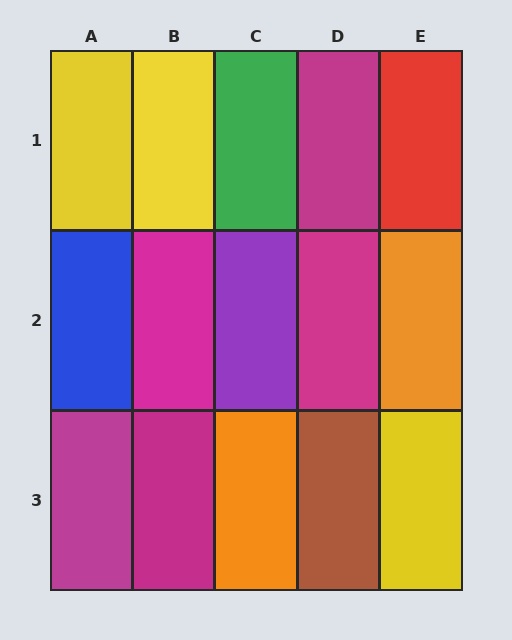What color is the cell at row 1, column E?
Red.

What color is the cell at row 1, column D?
Magenta.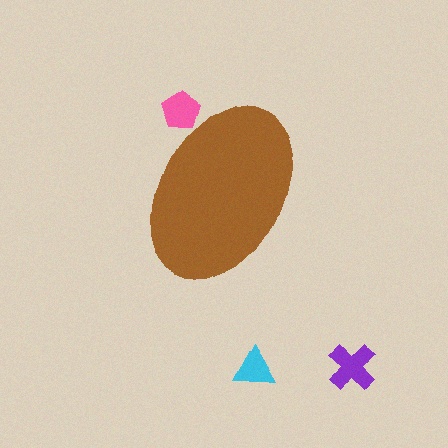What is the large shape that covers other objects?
A brown ellipse.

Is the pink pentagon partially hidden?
Yes, the pink pentagon is partially hidden behind the brown ellipse.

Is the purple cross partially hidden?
No, the purple cross is fully visible.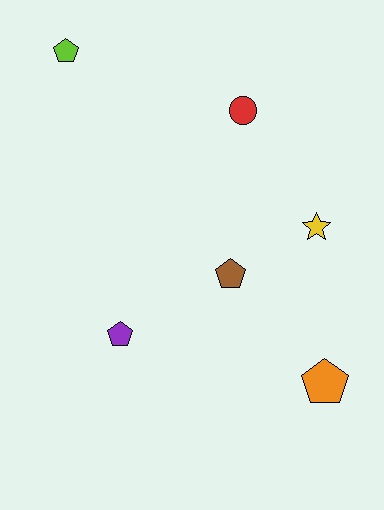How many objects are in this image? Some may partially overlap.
There are 6 objects.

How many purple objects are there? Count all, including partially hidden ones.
There is 1 purple object.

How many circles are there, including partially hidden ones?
There is 1 circle.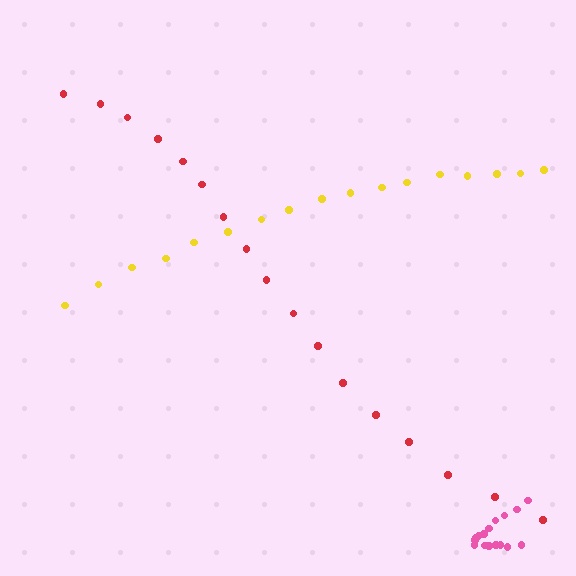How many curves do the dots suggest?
There are 3 distinct paths.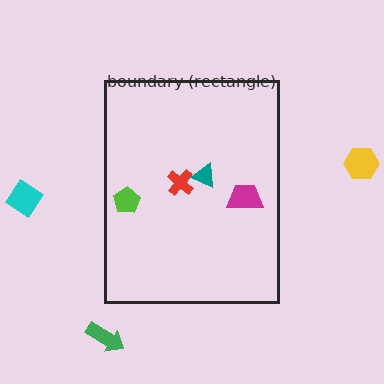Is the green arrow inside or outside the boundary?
Outside.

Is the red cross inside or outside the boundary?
Inside.